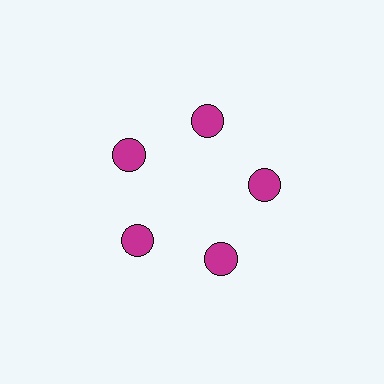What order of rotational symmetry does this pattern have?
This pattern has 5-fold rotational symmetry.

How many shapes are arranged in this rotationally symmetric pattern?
There are 5 shapes, arranged in 5 groups of 1.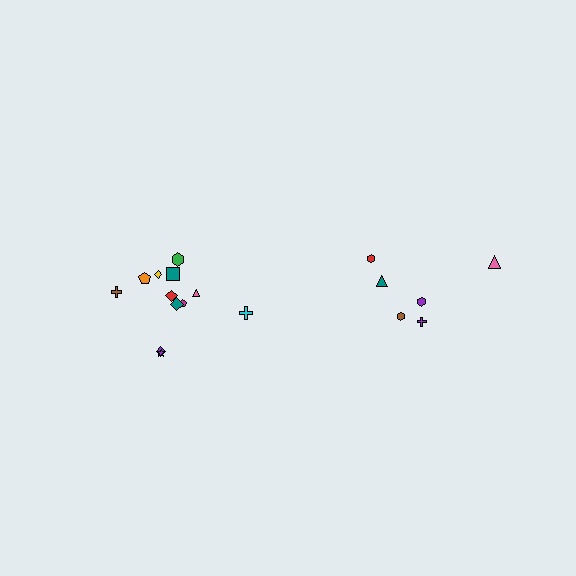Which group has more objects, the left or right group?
The left group.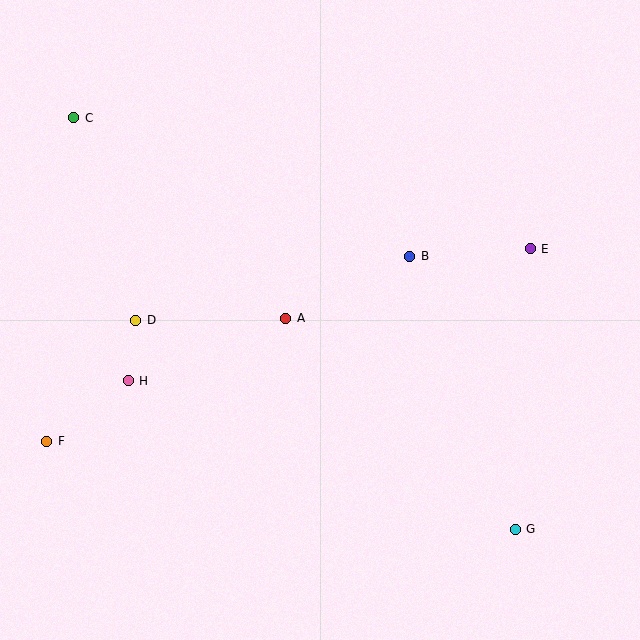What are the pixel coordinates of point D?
Point D is at (136, 320).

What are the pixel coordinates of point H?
Point H is at (128, 381).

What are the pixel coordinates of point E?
Point E is at (530, 249).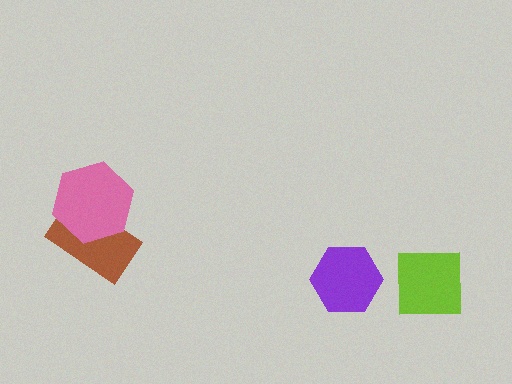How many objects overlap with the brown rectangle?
1 object overlaps with the brown rectangle.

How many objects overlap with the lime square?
0 objects overlap with the lime square.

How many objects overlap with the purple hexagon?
0 objects overlap with the purple hexagon.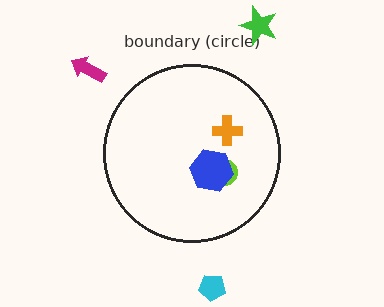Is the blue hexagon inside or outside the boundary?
Inside.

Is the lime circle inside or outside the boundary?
Inside.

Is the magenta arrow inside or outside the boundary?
Outside.